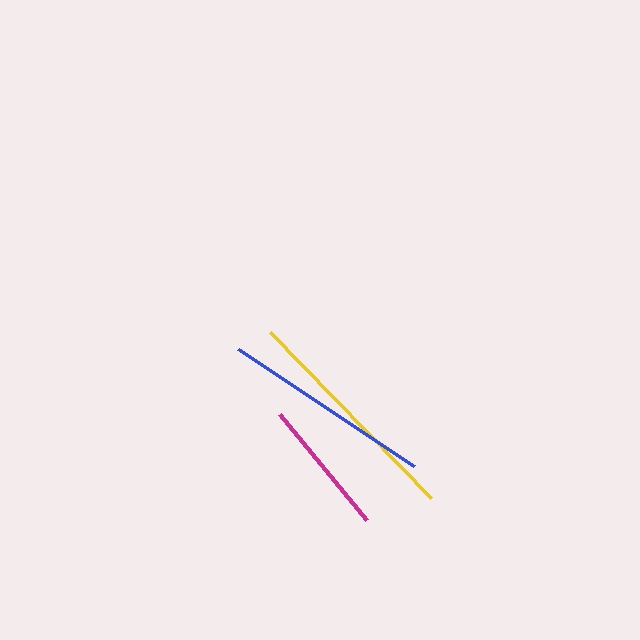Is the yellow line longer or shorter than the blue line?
The yellow line is longer than the blue line.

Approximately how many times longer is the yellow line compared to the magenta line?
The yellow line is approximately 1.7 times the length of the magenta line.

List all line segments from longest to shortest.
From longest to shortest: yellow, blue, magenta.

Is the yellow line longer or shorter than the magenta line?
The yellow line is longer than the magenta line.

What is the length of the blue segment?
The blue segment is approximately 212 pixels long.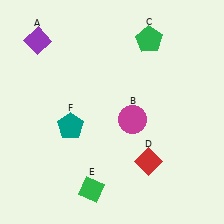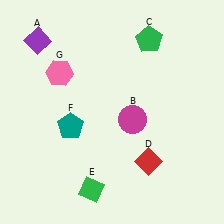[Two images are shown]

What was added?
A pink hexagon (G) was added in Image 2.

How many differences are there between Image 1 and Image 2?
There is 1 difference between the two images.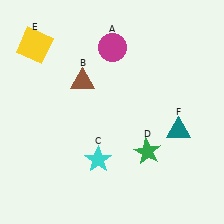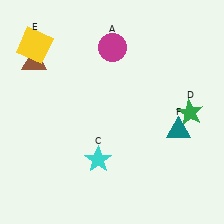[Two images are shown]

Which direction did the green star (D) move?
The green star (D) moved right.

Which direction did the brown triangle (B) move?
The brown triangle (B) moved left.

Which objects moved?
The objects that moved are: the brown triangle (B), the green star (D).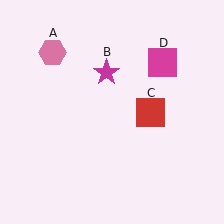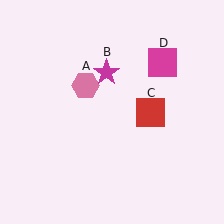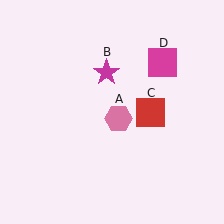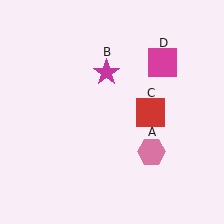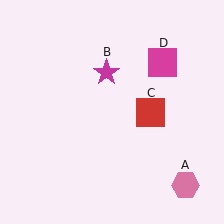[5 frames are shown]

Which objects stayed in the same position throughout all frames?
Magenta star (object B) and red square (object C) and magenta square (object D) remained stationary.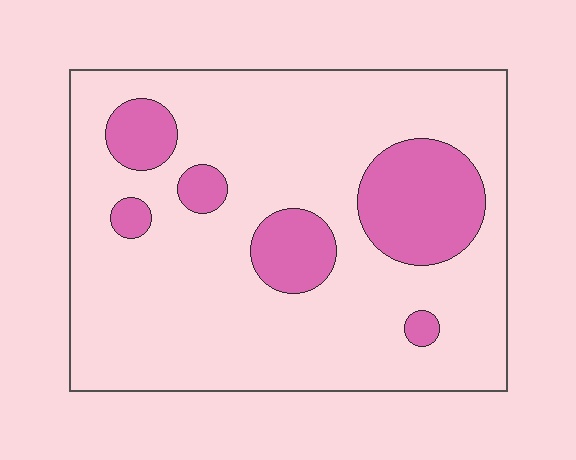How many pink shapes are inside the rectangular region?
6.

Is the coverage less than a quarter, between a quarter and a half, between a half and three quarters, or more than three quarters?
Less than a quarter.